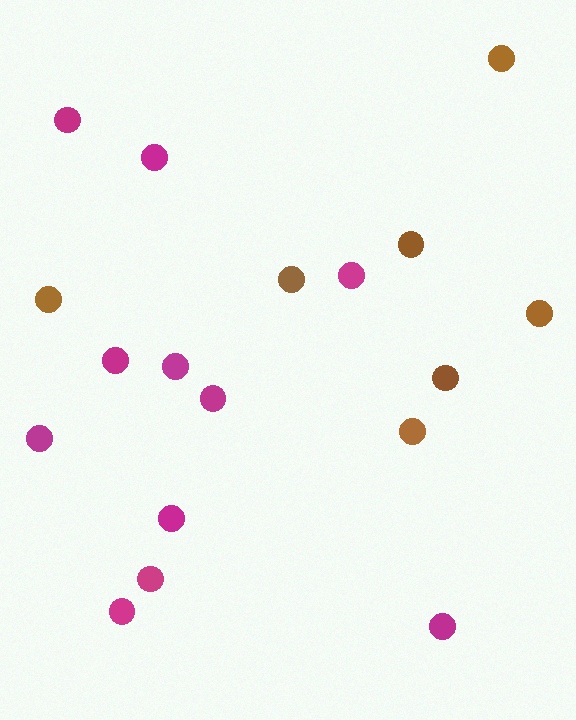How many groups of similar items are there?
There are 2 groups: one group of magenta circles (11) and one group of brown circles (7).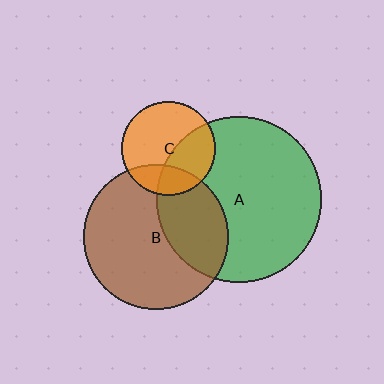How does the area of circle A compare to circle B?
Approximately 1.3 times.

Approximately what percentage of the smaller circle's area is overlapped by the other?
Approximately 25%.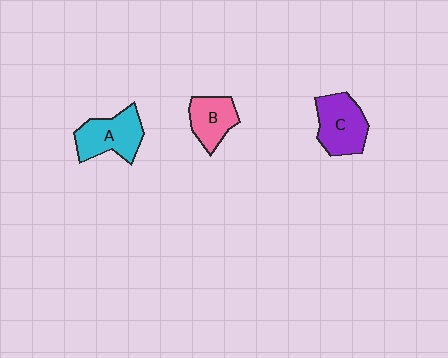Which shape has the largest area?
Shape A (cyan).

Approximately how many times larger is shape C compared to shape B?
Approximately 1.3 times.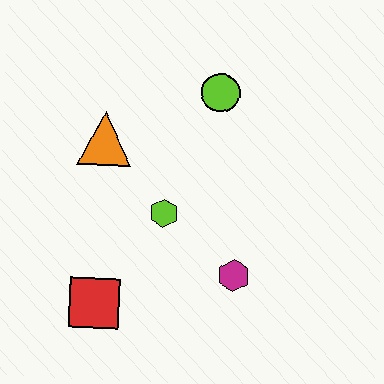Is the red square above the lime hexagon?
No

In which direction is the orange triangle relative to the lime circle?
The orange triangle is to the left of the lime circle.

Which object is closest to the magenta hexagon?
The lime hexagon is closest to the magenta hexagon.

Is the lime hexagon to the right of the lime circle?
No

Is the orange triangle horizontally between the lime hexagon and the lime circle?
No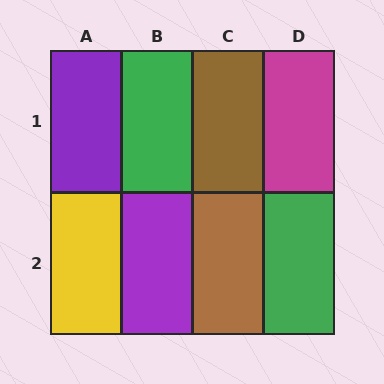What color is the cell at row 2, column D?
Green.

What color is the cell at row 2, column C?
Brown.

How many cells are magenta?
1 cell is magenta.